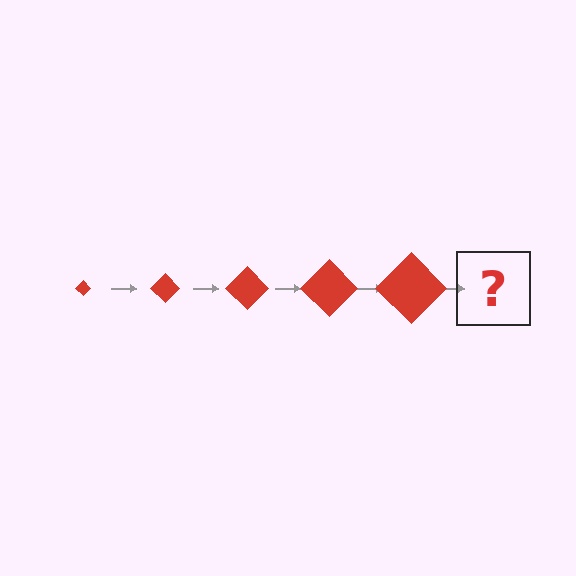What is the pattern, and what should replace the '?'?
The pattern is that the diamond gets progressively larger each step. The '?' should be a red diamond, larger than the previous one.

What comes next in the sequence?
The next element should be a red diamond, larger than the previous one.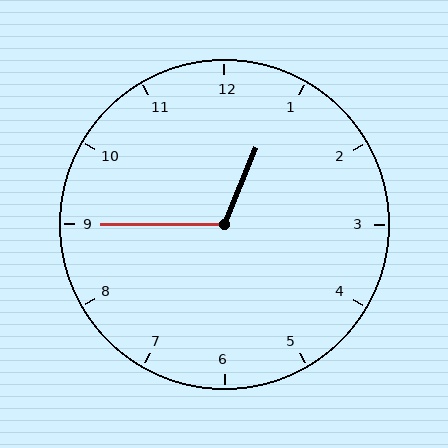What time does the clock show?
12:45.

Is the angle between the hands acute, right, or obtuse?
It is obtuse.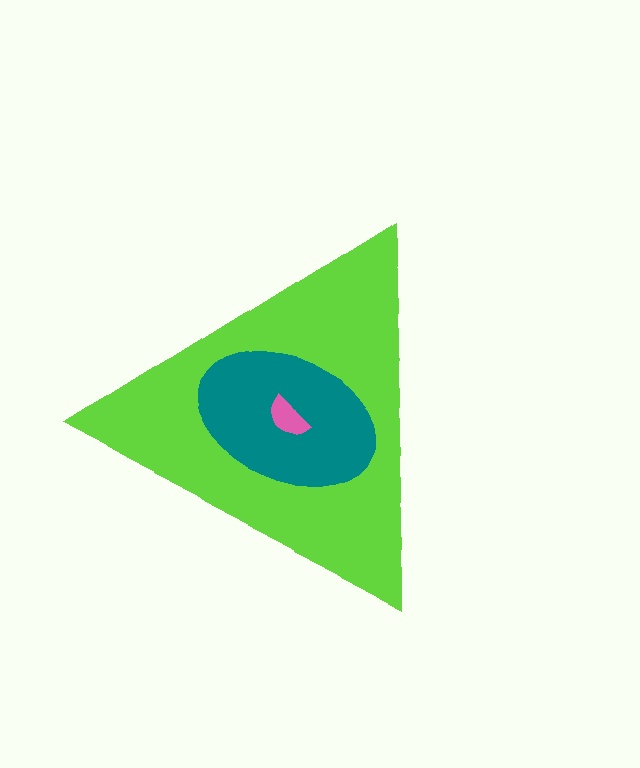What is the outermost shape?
The lime triangle.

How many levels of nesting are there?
3.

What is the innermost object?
The pink semicircle.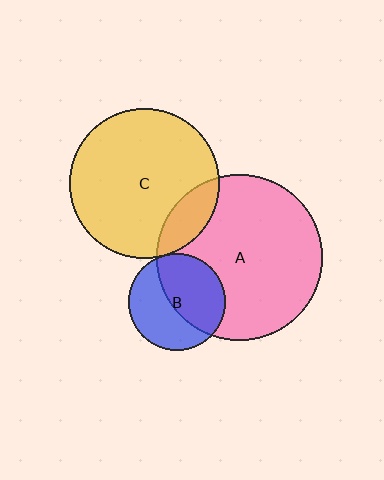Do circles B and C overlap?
Yes.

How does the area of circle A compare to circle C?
Approximately 1.2 times.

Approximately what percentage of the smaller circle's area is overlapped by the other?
Approximately 5%.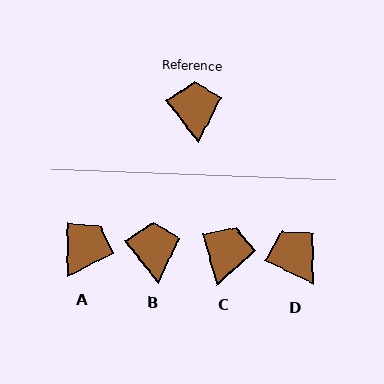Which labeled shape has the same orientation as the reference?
B.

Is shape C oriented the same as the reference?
No, it is off by about 21 degrees.